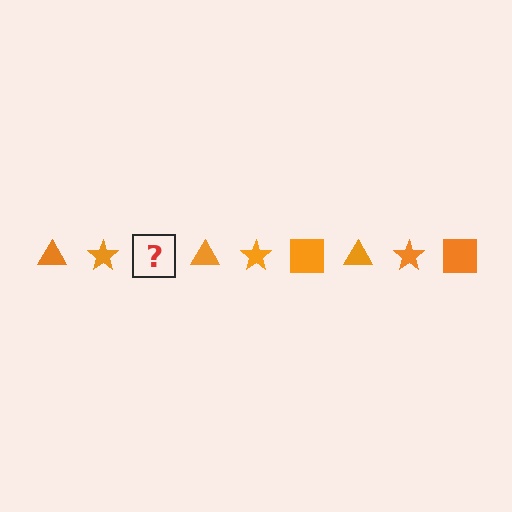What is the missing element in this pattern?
The missing element is an orange square.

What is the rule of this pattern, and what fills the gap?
The rule is that the pattern cycles through triangle, star, square shapes in orange. The gap should be filled with an orange square.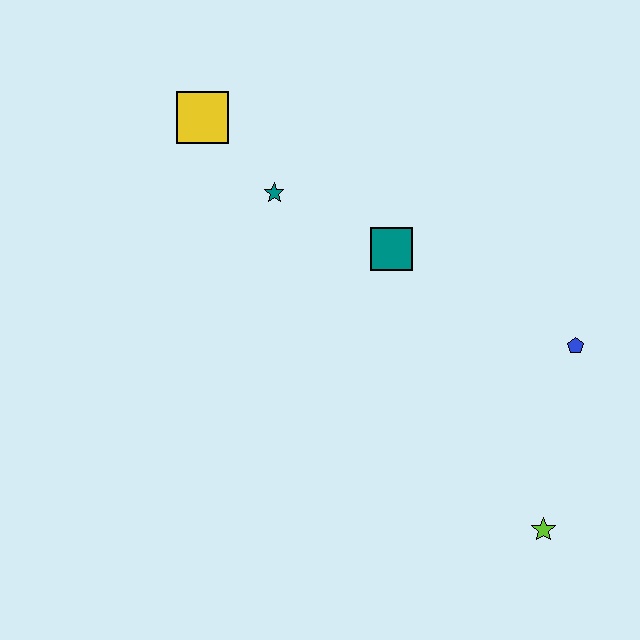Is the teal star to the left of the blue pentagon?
Yes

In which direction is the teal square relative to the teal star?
The teal square is to the right of the teal star.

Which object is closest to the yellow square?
The teal star is closest to the yellow square.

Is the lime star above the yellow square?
No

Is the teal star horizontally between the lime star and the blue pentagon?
No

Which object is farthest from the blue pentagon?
The yellow square is farthest from the blue pentagon.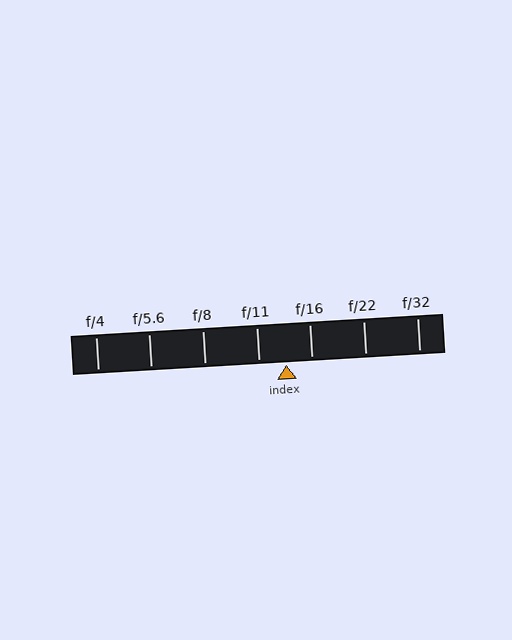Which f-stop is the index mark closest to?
The index mark is closest to f/16.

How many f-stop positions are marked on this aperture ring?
There are 7 f-stop positions marked.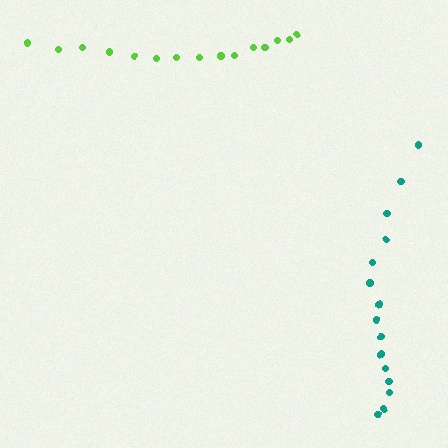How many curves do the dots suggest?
There are 2 distinct paths.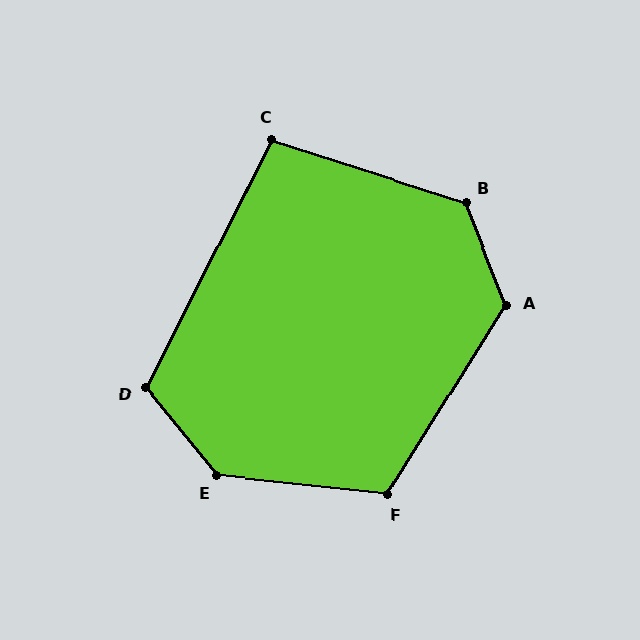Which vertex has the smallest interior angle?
C, at approximately 99 degrees.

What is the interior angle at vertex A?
Approximately 126 degrees (obtuse).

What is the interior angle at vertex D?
Approximately 114 degrees (obtuse).